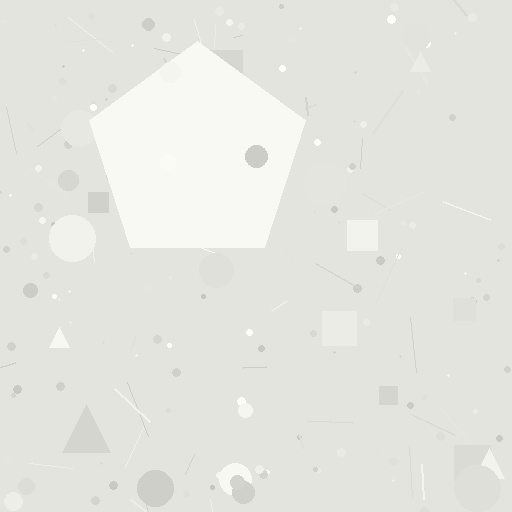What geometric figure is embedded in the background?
A pentagon is embedded in the background.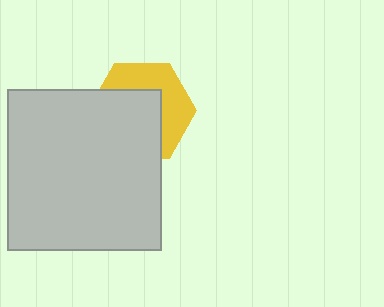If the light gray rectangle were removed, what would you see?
You would see the complete yellow hexagon.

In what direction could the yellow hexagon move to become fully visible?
The yellow hexagon could move toward the upper-right. That would shift it out from behind the light gray rectangle entirely.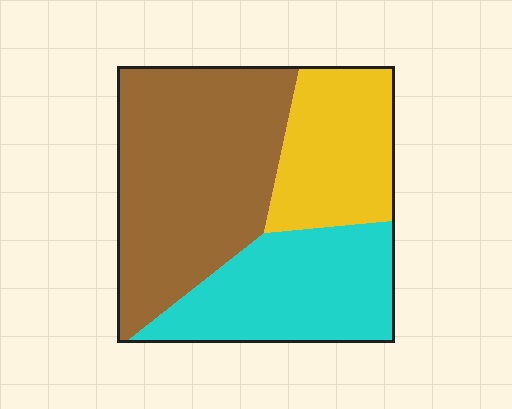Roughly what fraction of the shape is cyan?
Cyan covers around 30% of the shape.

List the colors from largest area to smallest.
From largest to smallest: brown, cyan, yellow.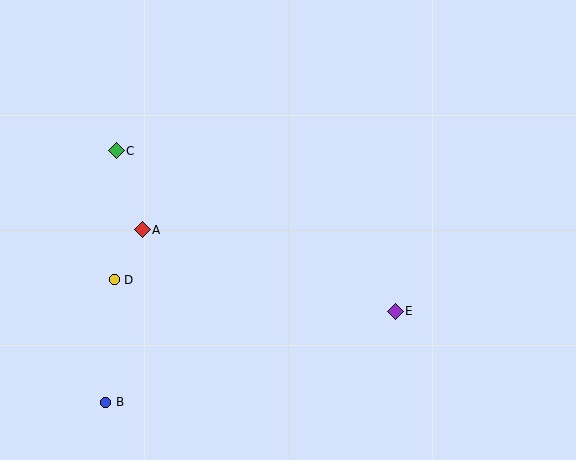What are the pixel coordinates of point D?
Point D is at (114, 280).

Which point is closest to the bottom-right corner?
Point E is closest to the bottom-right corner.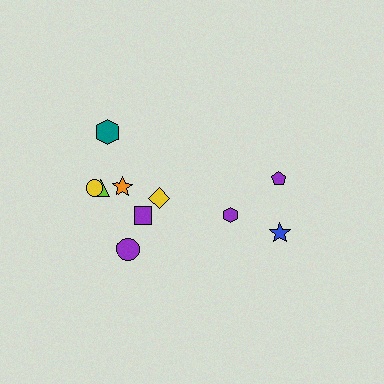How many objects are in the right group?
There are 3 objects.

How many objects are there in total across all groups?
There are 10 objects.